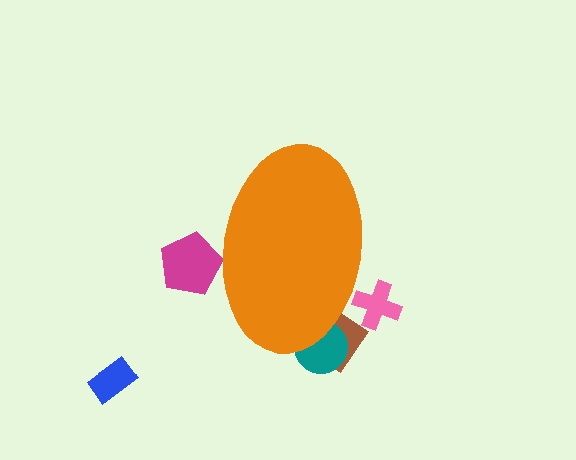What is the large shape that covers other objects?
An orange ellipse.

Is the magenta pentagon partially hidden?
Yes, the magenta pentagon is partially hidden behind the orange ellipse.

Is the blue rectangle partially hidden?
No, the blue rectangle is fully visible.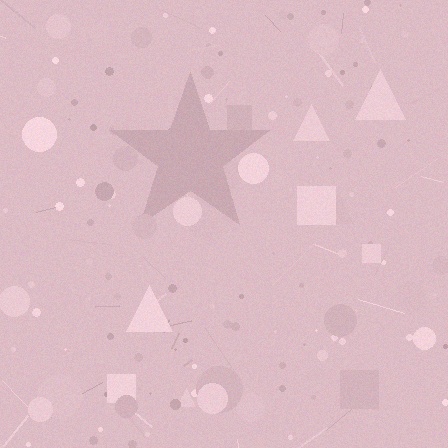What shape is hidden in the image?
A star is hidden in the image.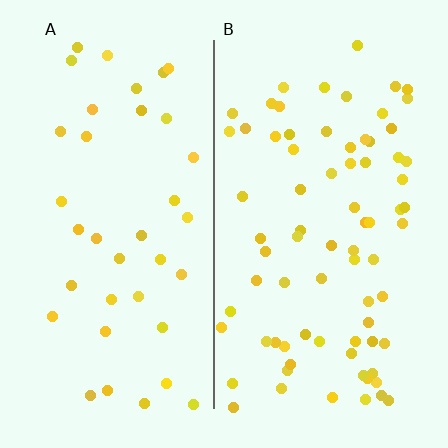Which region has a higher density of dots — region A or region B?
B (the right).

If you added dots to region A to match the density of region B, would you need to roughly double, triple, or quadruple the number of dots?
Approximately double.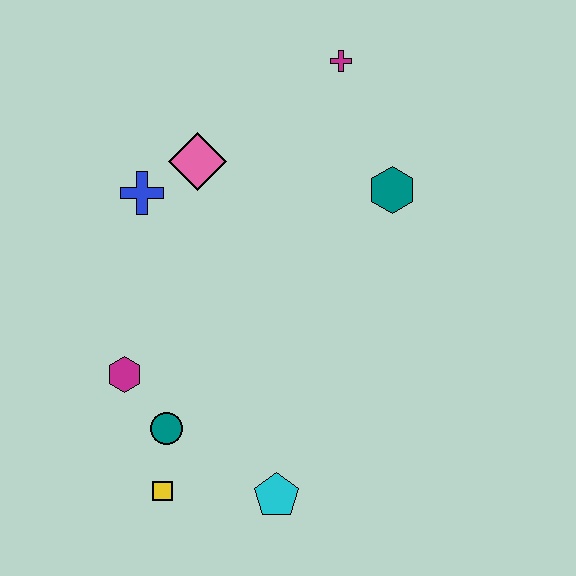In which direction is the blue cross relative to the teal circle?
The blue cross is above the teal circle.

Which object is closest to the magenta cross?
The teal hexagon is closest to the magenta cross.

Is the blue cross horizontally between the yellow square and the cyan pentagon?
No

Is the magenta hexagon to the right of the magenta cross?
No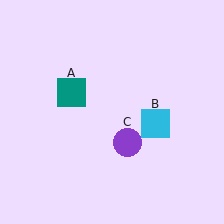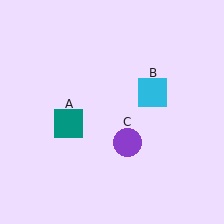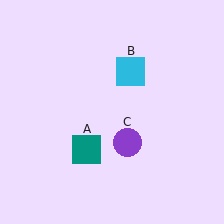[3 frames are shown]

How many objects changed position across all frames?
2 objects changed position: teal square (object A), cyan square (object B).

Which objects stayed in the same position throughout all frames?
Purple circle (object C) remained stationary.